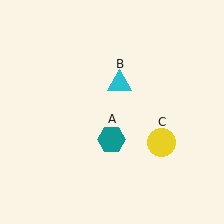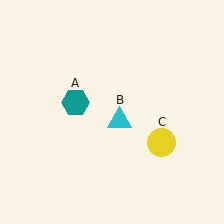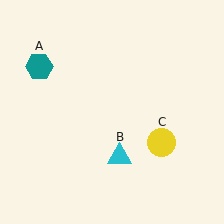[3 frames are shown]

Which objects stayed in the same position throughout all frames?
Yellow circle (object C) remained stationary.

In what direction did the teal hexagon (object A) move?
The teal hexagon (object A) moved up and to the left.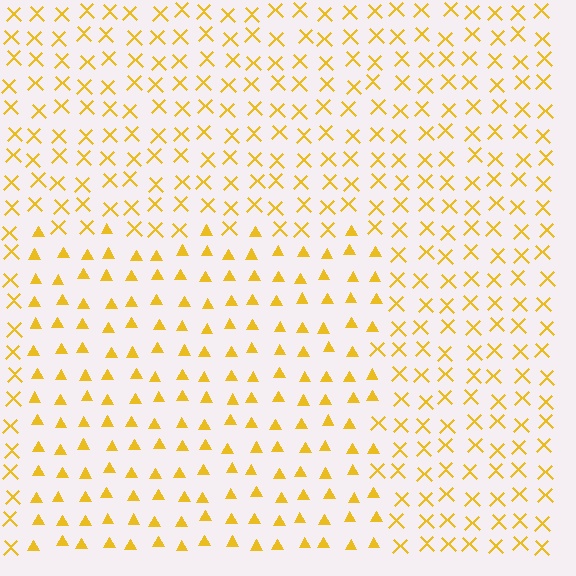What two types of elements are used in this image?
The image uses triangles inside the rectangle region and X marks outside it.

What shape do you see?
I see a rectangle.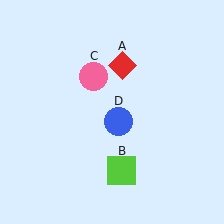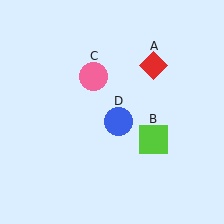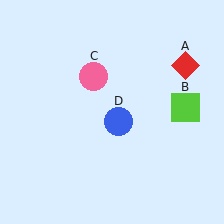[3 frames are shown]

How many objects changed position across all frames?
2 objects changed position: red diamond (object A), lime square (object B).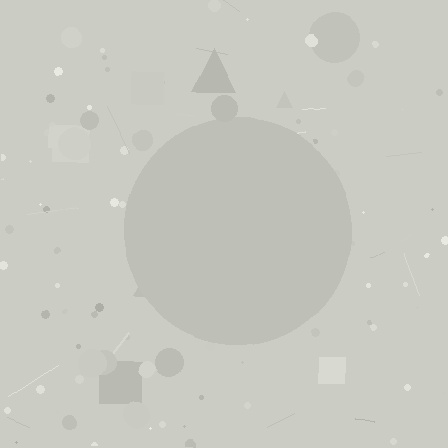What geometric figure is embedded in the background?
A circle is embedded in the background.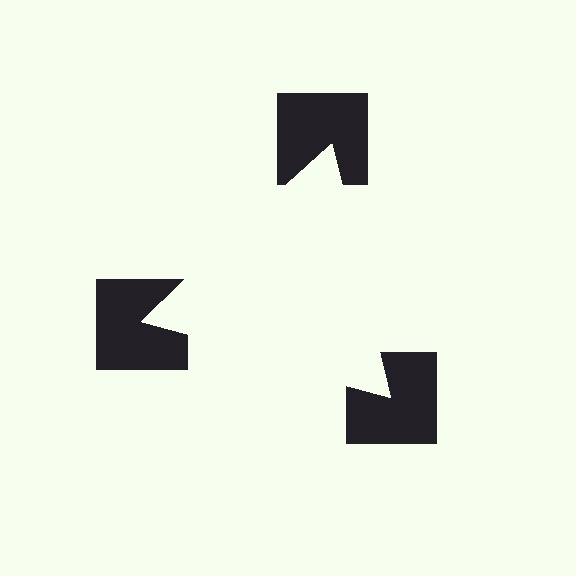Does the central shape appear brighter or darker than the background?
It typically appears slightly brighter than the background, even though no actual brightness change is drawn.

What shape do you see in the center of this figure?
An illusory triangle — its edges are inferred from the aligned wedge cuts in the notched squares, not physically drawn.